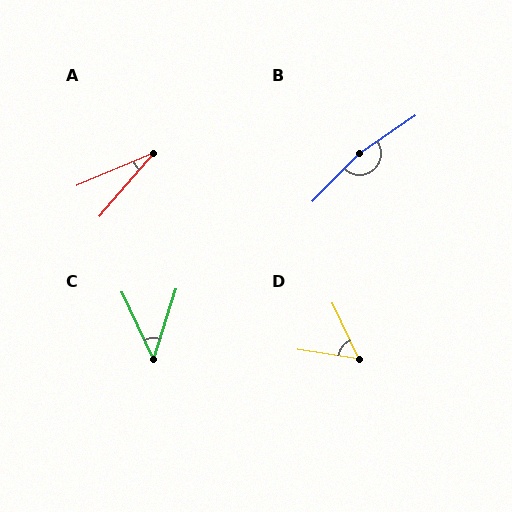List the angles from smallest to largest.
A (26°), C (43°), D (57°), B (168°).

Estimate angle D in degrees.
Approximately 57 degrees.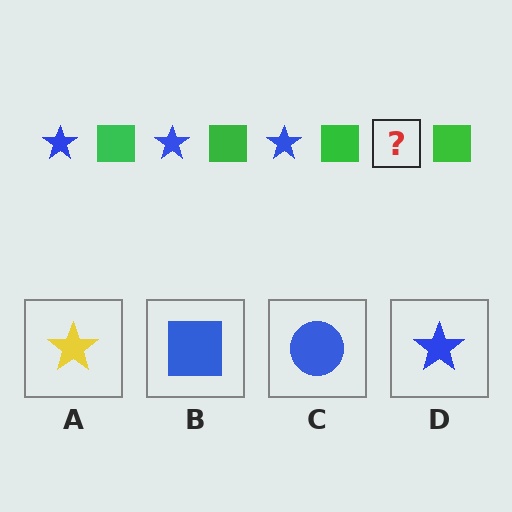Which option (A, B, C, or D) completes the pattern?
D.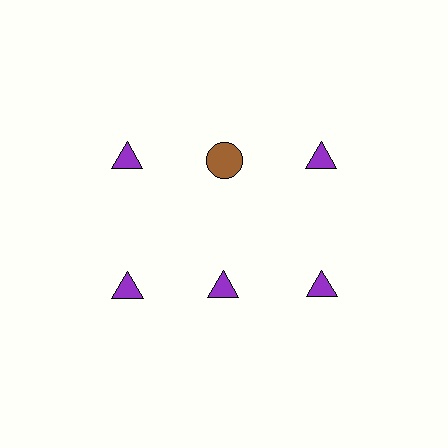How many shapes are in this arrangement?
There are 6 shapes arranged in a grid pattern.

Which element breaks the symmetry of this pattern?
The brown circle in the top row, second from left column breaks the symmetry. All other shapes are purple triangles.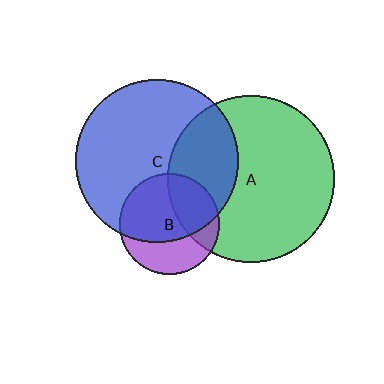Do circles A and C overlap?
Yes.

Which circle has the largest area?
Circle A (green).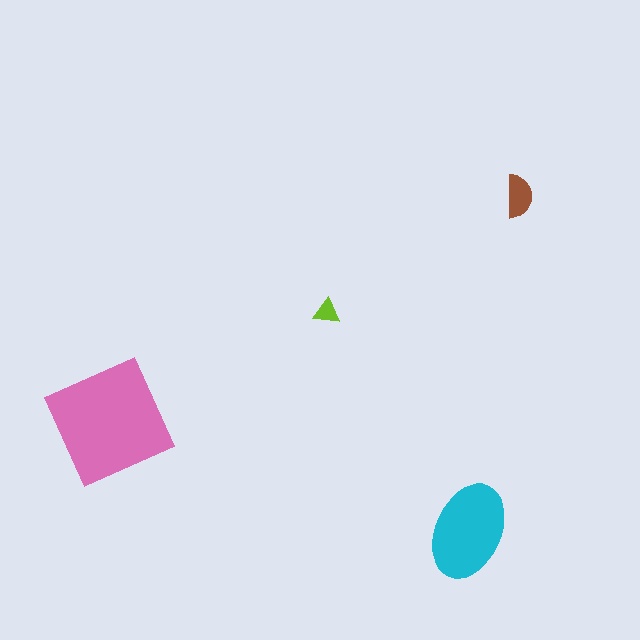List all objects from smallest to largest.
The lime triangle, the brown semicircle, the cyan ellipse, the pink square.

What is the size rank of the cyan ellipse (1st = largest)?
2nd.